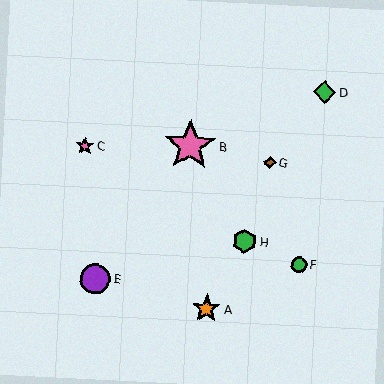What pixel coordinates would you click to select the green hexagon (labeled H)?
Click at (245, 241) to select the green hexagon H.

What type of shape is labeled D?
Shape D is a green diamond.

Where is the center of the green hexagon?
The center of the green hexagon is at (245, 241).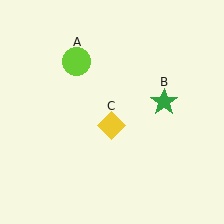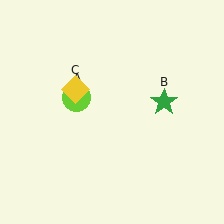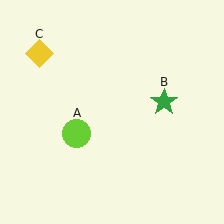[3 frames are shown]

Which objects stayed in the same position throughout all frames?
Green star (object B) remained stationary.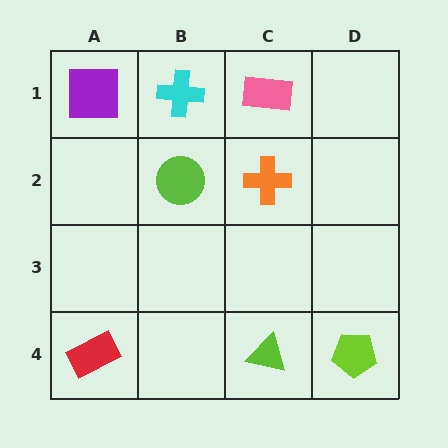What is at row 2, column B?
A lime circle.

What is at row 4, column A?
A red rectangle.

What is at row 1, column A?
A purple square.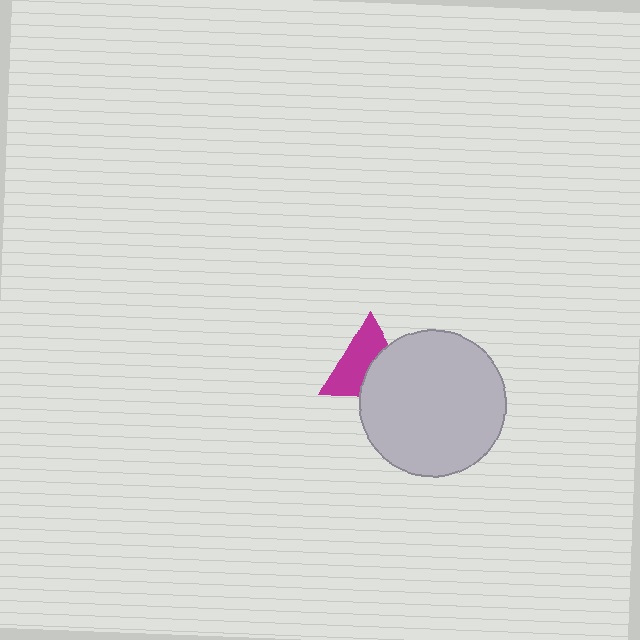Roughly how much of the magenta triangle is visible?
About half of it is visible (roughly 58%).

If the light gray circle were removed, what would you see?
You would see the complete magenta triangle.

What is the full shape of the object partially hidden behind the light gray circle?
The partially hidden object is a magenta triangle.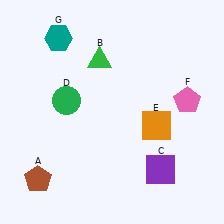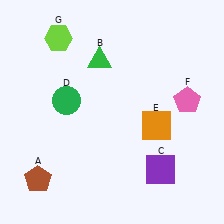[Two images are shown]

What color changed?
The hexagon (G) changed from teal in Image 1 to lime in Image 2.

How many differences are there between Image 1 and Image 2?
There is 1 difference between the two images.